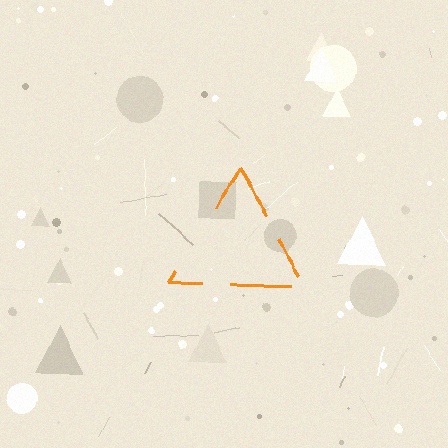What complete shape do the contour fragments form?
The contour fragments form a triangle.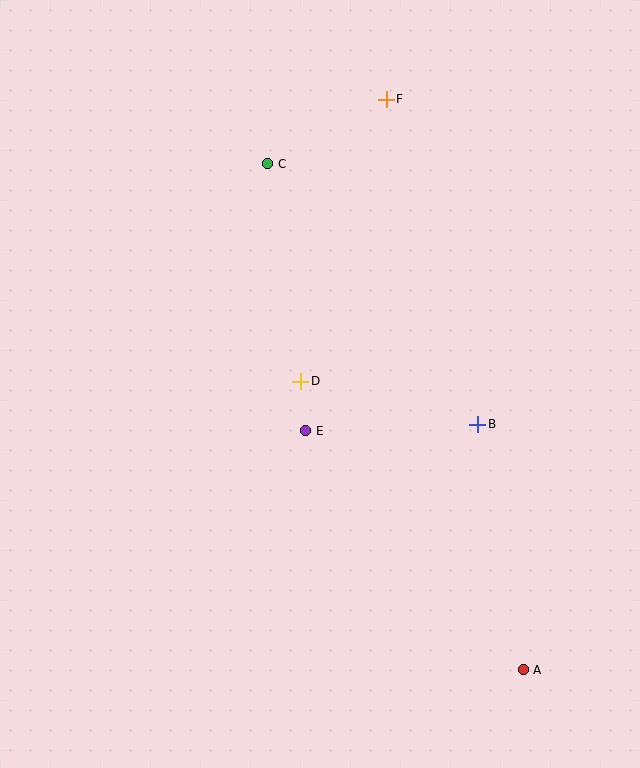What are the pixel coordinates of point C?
Point C is at (268, 164).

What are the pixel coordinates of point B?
Point B is at (478, 424).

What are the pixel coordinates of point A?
Point A is at (523, 670).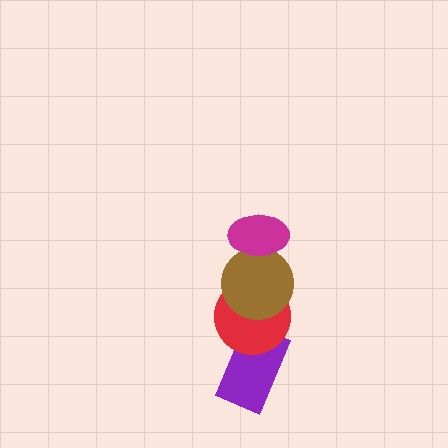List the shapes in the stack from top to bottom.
From top to bottom: the magenta ellipse, the brown circle, the red circle, the purple rectangle.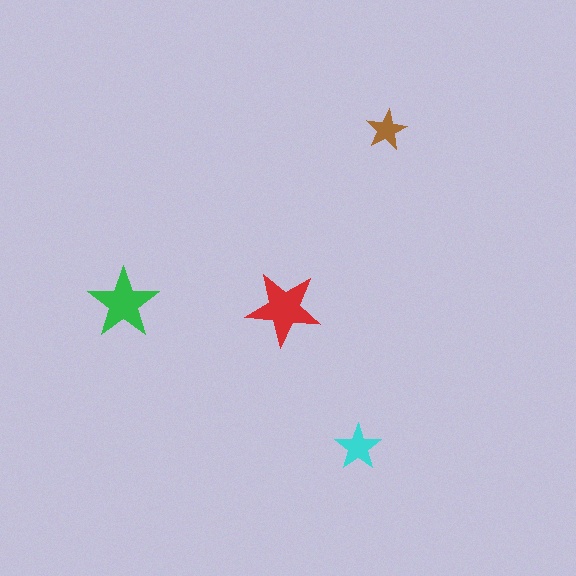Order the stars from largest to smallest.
the red one, the green one, the cyan one, the brown one.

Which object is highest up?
The brown star is topmost.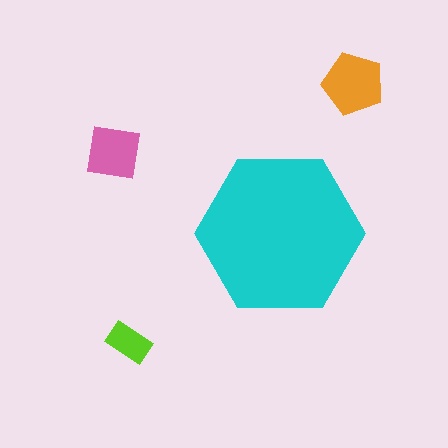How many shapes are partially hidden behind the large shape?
0 shapes are partially hidden.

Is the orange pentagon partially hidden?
No, the orange pentagon is fully visible.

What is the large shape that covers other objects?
A cyan hexagon.